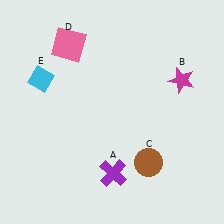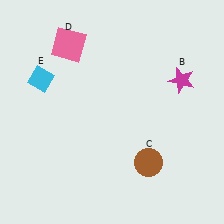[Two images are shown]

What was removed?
The purple cross (A) was removed in Image 2.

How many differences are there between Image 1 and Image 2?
There is 1 difference between the two images.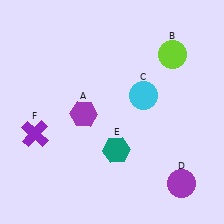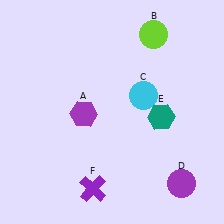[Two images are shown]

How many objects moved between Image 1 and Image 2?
3 objects moved between the two images.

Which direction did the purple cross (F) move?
The purple cross (F) moved right.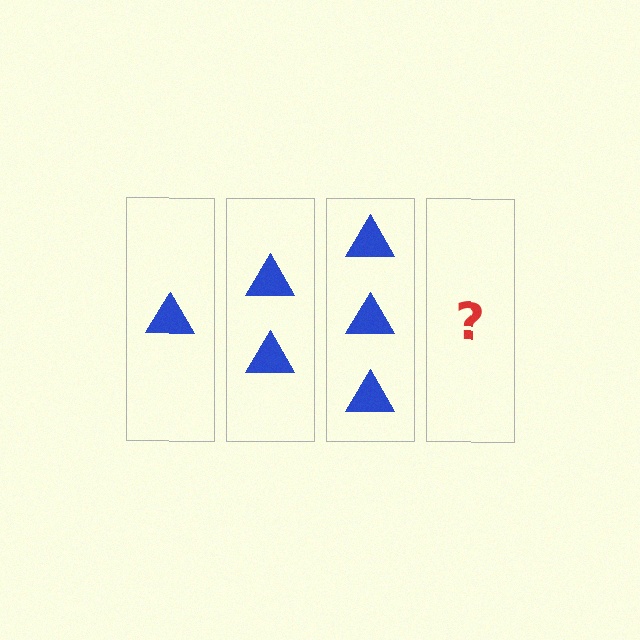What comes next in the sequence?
The next element should be 4 triangles.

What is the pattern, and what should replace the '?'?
The pattern is that each step adds one more triangle. The '?' should be 4 triangles.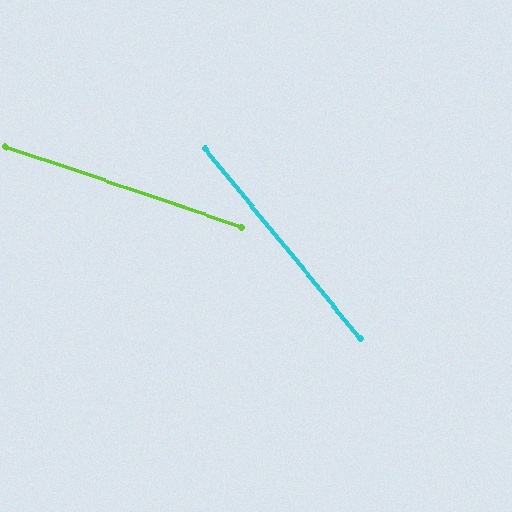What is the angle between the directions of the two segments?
Approximately 32 degrees.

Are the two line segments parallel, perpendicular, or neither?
Neither parallel nor perpendicular — they differ by about 32°.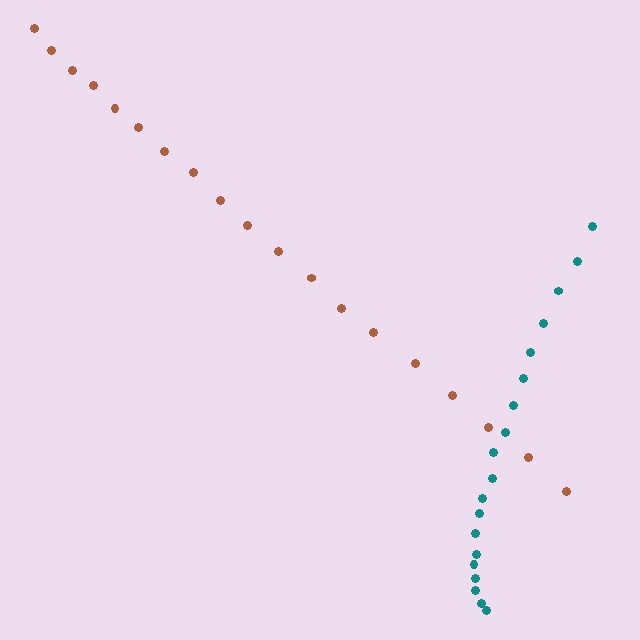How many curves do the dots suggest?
There are 2 distinct paths.